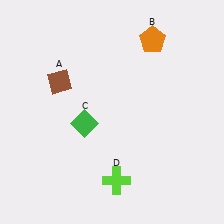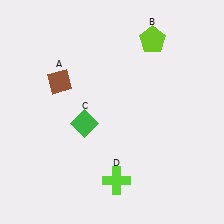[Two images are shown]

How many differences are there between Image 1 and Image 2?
There is 1 difference between the two images.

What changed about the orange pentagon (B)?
In Image 1, B is orange. In Image 2, it changed to lime.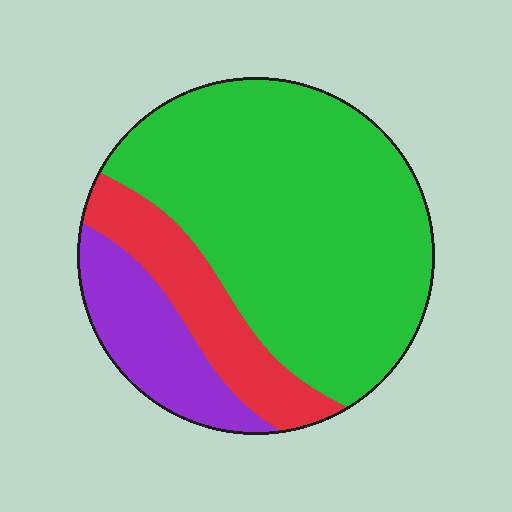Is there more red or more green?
Green.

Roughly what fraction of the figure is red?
Red covers roughly 20% of the figure.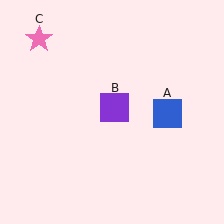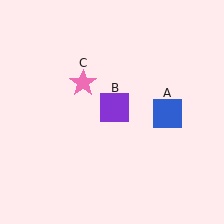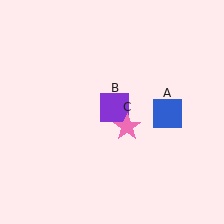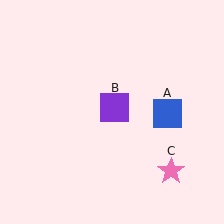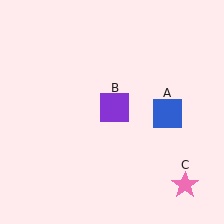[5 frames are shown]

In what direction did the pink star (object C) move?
The pink star (object C) moved down and to the right.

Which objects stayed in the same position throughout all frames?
Blue square (object A) and purple square (object B) remained stationary.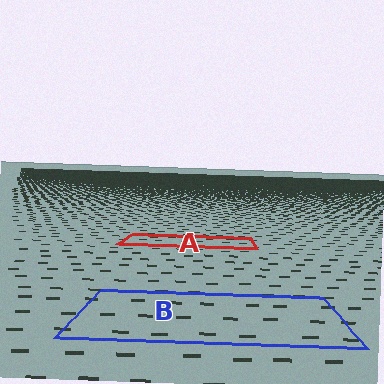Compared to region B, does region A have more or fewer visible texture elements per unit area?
Region A has more texture elements per unit area — they are packed more densely because it is farther away.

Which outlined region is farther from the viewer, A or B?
Region A is farther from the viewer — the texture elements inside it appear smaller and more densely packed.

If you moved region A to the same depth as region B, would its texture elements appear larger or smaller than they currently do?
They would appear larger. At a closer depth, the same texture elements are projected at a bigger on-screen size.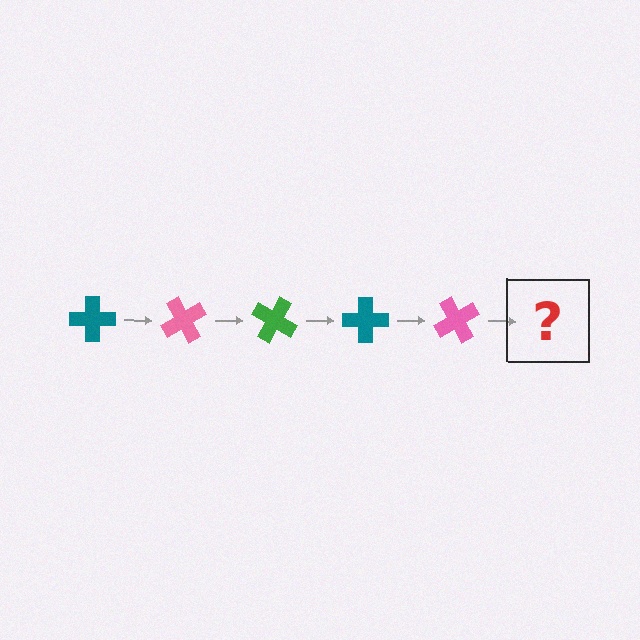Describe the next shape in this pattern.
It should be a green cross, rotated 300 degrees from the start.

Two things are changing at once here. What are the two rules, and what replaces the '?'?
The two rules are that it rotates 60 degrees each step and the color cycles through teal, pink, and green. The '?' should be a green cross, rotated 300 degrees from the start.